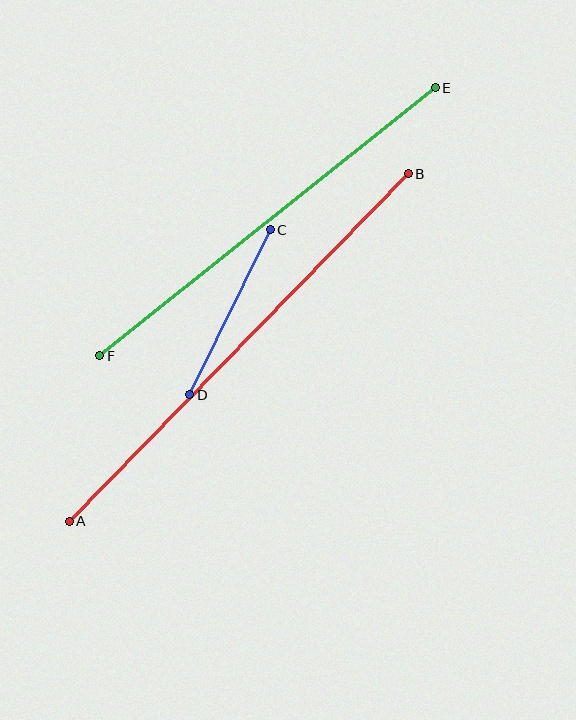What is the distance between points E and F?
The distance is approximately 430 pixels.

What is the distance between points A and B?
The distance is approximately 486 pixels.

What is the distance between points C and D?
The distance is approximately 184 pixels.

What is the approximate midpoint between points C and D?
The midpoint is at approximately (230, 312) pixels.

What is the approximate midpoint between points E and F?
The midpoint is at approximately (267, 222) pixels.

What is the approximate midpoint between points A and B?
The midpoint is at approximately (239, 347) pixels.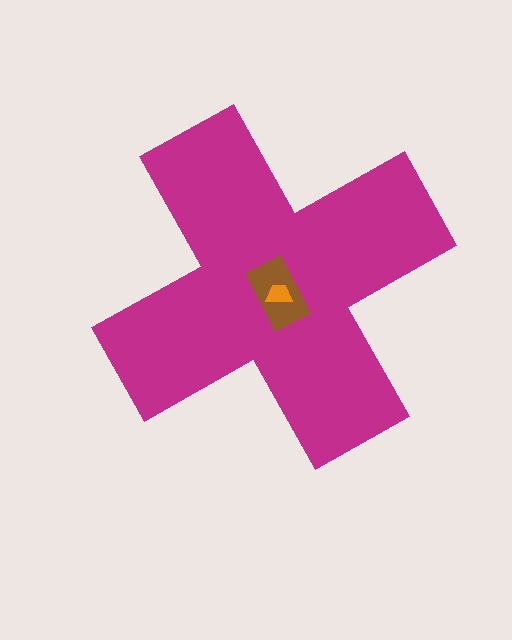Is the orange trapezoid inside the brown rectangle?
Yes.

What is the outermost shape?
The magenta cross.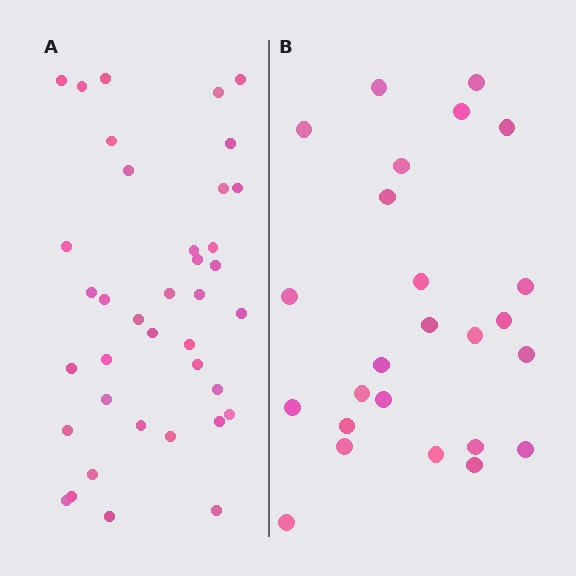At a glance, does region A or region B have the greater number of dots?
Region A (the left region) has more dots.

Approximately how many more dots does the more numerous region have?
Region A has approximately 15 more dots than region B.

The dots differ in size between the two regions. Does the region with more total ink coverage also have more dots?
No. Region B has more total ink coverage because its dots are larger, but region A actually contains more individual dots. Total area can be misleading — the number of items is what matters here.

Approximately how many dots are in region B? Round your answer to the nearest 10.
About 20 dots. (The exact count is 25, which rounds to 20.)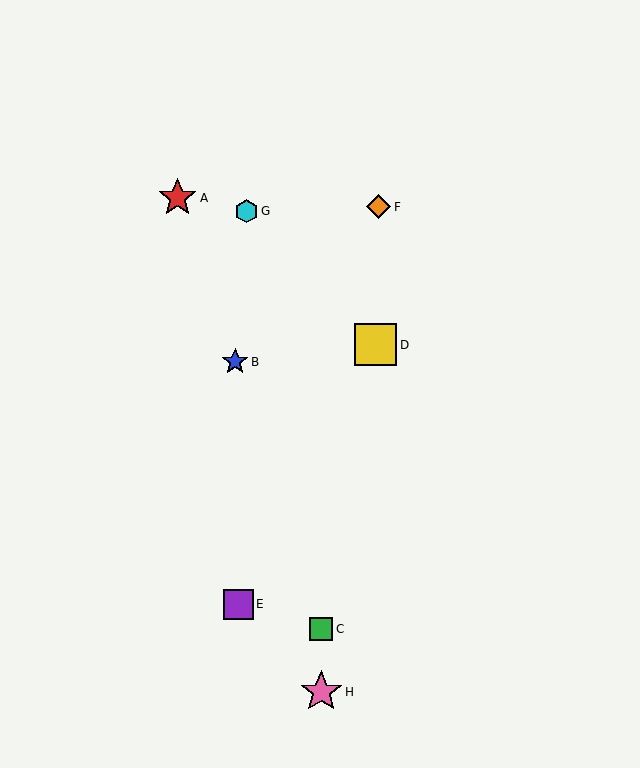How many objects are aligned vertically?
2 objects (C, H) are aligned vertically.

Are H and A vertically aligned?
No, H is at x≈321 and A is at x≈178.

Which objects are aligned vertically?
Objects C, H are aligned vertically.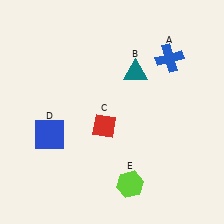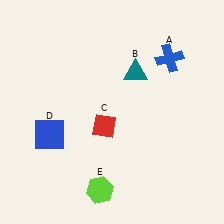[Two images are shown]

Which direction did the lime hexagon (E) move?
The lime hexagon (E) moved left.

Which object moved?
The lime hexagon (E) moved left.